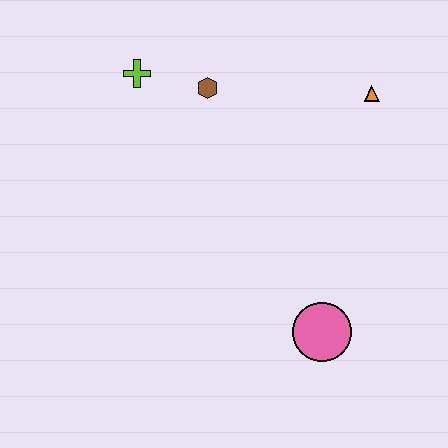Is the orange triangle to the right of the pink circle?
Yes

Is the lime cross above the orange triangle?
Yes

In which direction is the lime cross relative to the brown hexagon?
The lime cross is to the left of the brown hexagon.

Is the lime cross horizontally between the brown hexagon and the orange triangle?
No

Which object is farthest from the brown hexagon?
The pink circle is farthest from the brown hexagon.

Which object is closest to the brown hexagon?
The lime cross is closest to the brown hexagon.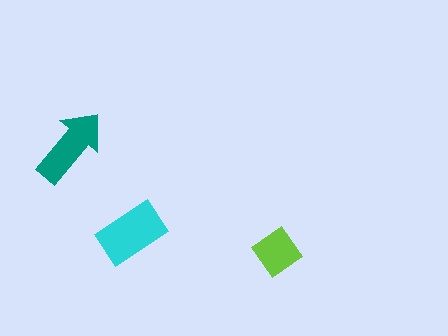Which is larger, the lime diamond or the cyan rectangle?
The cyan rectangle.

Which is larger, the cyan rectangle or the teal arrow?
The cyan rectangle.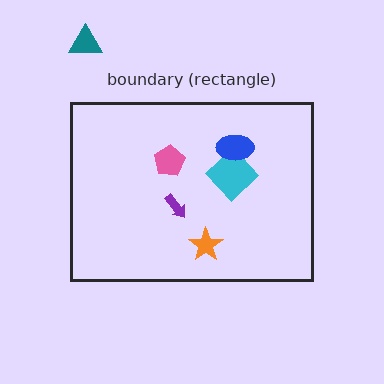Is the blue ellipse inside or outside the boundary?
Inside.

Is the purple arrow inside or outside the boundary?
Inside.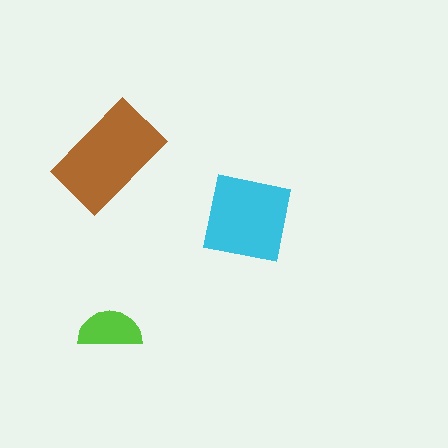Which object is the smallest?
The lime semicircle.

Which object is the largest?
The brown rectangle.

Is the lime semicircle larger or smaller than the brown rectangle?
Smaller.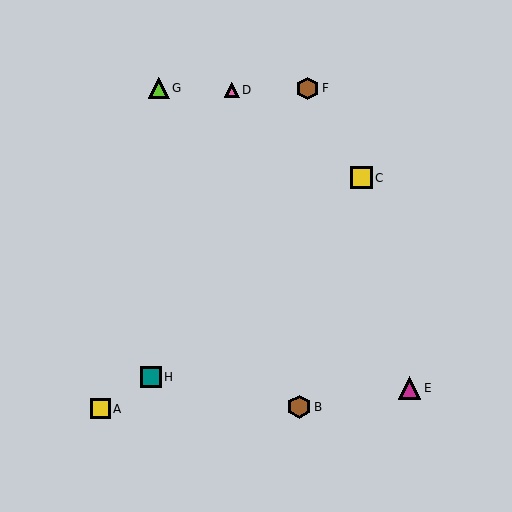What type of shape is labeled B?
Shape B is a brown hexagon.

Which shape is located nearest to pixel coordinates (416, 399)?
The magenta triangle (labeled E) at (409, 388) is nearest to that location.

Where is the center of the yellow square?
The center of the yellow square is at (101, 409).